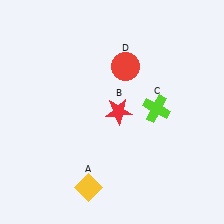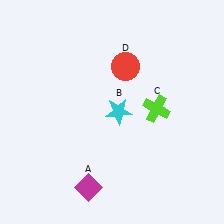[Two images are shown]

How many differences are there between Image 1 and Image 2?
There are 2 differences between the two images.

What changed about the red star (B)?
In Image 1, B is red. In Image 2, it changed to cyan.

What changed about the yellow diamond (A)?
In Image 1, A is yellow. In Image 2, it changed to magenta.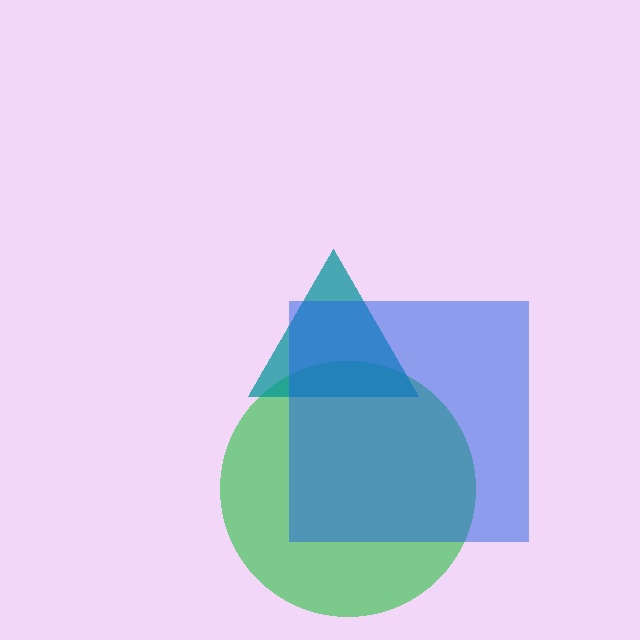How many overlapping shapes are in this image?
There are 3 overlapping shapes in the image.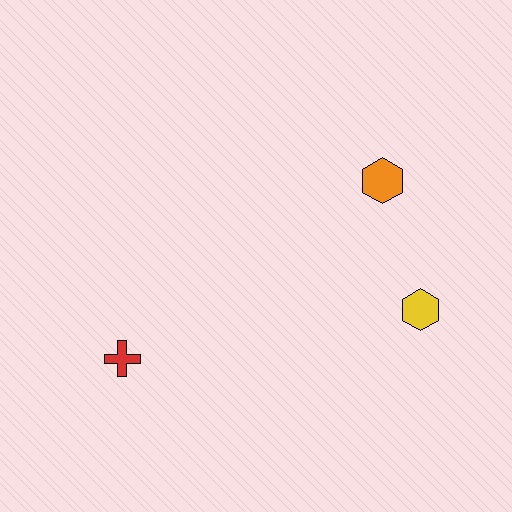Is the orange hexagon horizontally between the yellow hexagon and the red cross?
Yes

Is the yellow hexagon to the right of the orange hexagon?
Yes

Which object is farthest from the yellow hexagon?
The red cross is farthest from the yellow hexagon.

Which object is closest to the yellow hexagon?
The orange hexagon is closest to the yellow hexagon.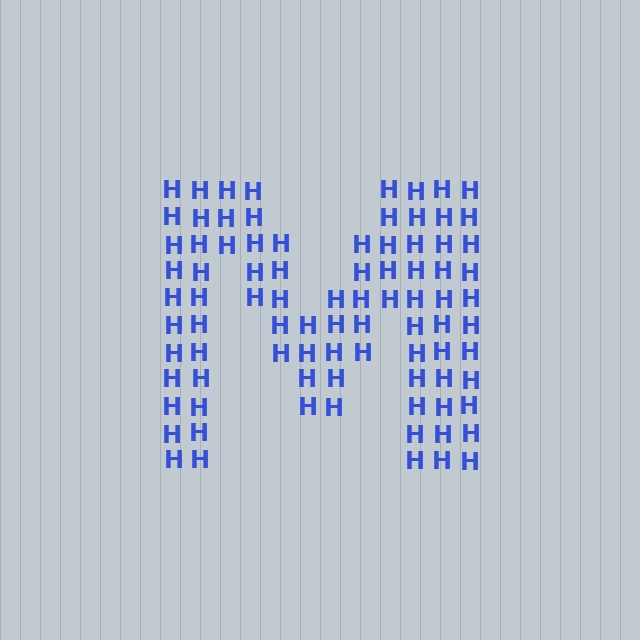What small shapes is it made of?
It is made of small letter H's.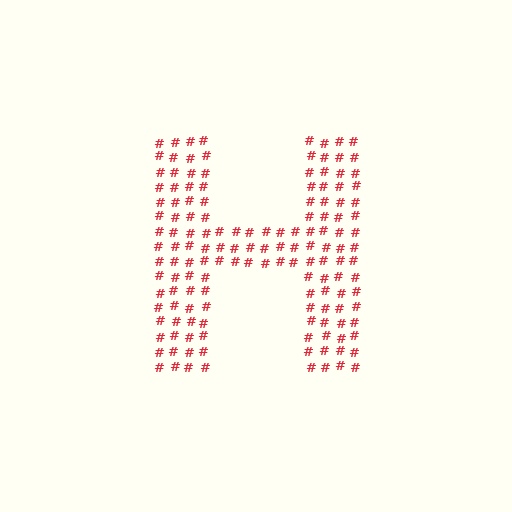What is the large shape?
The large shape is the letter H.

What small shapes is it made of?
It is made of small hash symbols.